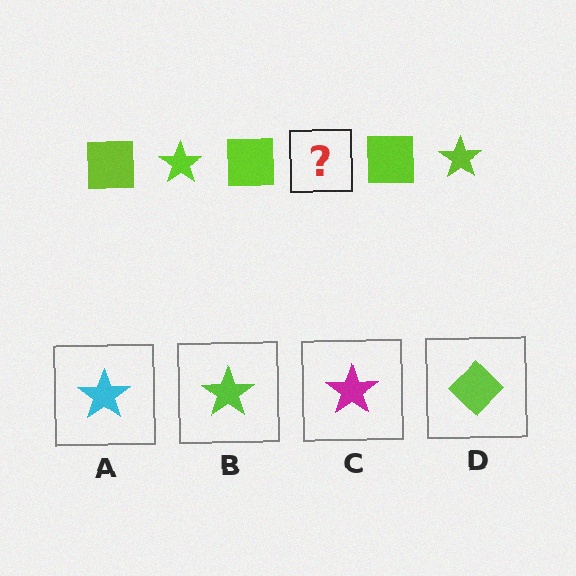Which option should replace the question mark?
Option B.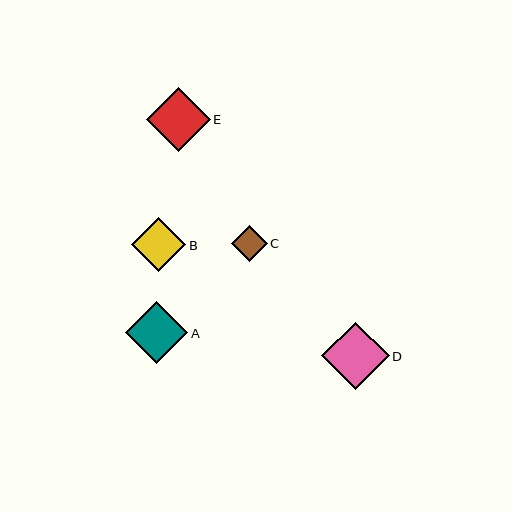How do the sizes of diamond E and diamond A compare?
Diamond E and diamond A are approximately the same size.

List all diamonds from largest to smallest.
From largest to smallest: D, E, A, B, C.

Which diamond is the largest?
Diamond D is the largest with a size of approximately 68 pixels.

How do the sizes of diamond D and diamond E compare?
Diamond D and diamond E are approximately the same size.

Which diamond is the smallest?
Diamond C is the smallest with a size of approximately 36 pixels.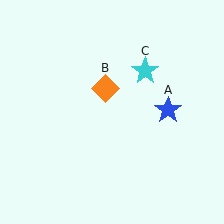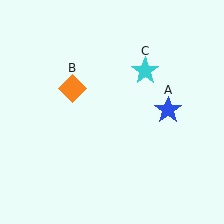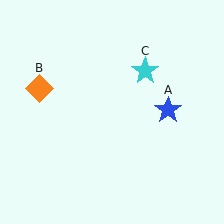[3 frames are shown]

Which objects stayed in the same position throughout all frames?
Blue star (object A) and cyan star (object C) remained stationary.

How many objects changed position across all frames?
1 object changed position: orange diamond (object B).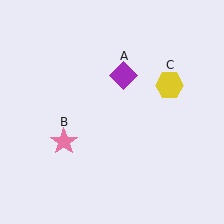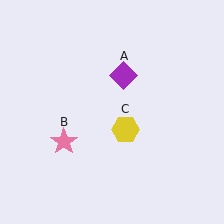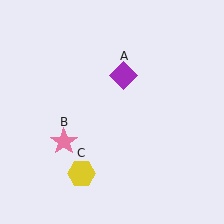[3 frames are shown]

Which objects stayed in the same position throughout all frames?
Purple diamond (object A) and pink star (object B) remained stationary.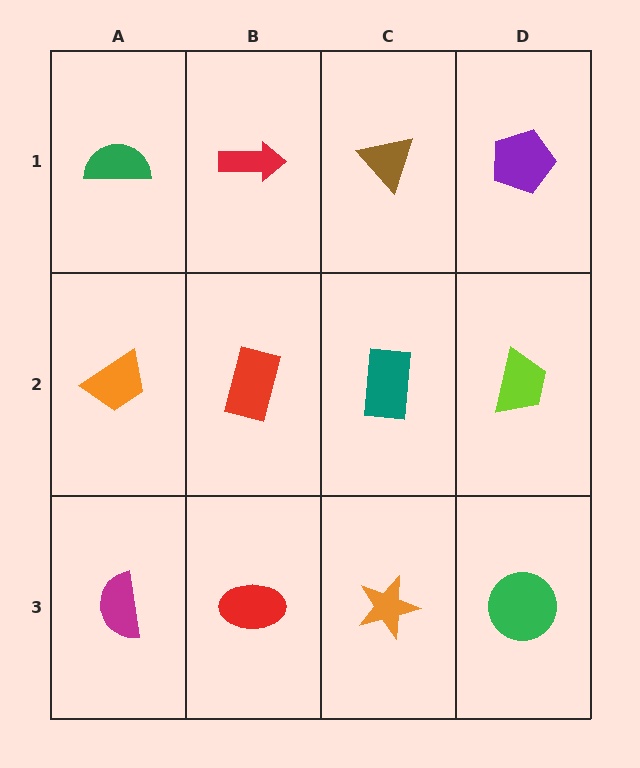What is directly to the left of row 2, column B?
An orange trapezoid.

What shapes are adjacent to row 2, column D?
A purple pentagon (row 1, column D), a green circle (row 3, column D), a teal rectangle (row 2, column C).